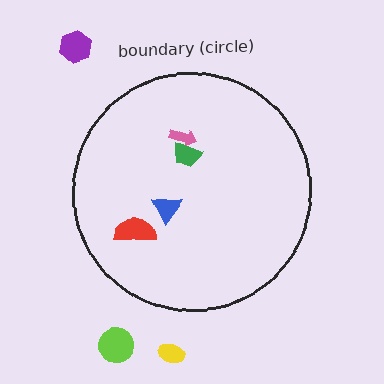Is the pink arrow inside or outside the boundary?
Inside.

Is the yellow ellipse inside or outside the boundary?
Outside.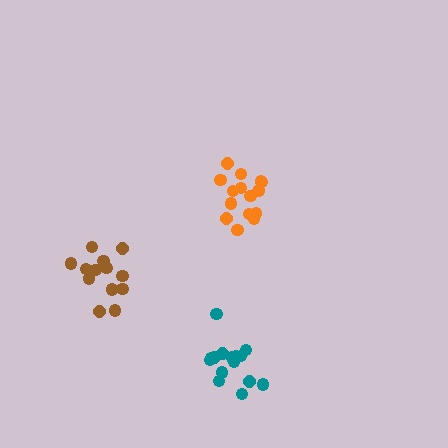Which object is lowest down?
The teal cluster is bottommost.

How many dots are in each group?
Group 1: 16 dots, Group 2: 13 dots, Group 3: 15 dots (44 total).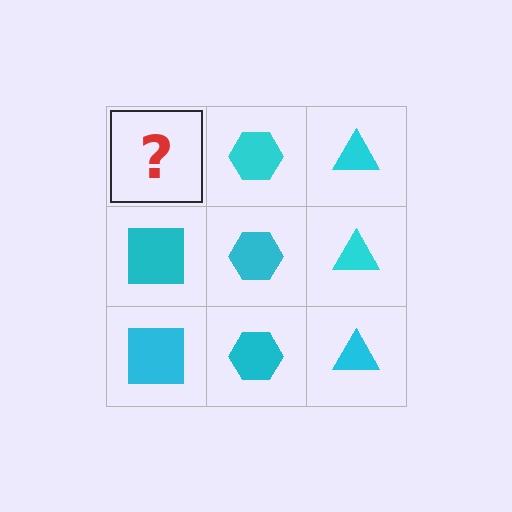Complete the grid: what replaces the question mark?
The question mark should be replaced with a cyan square.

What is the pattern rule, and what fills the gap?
The rule is that each column has a consistent shape. The gap should be filled with a cyan square.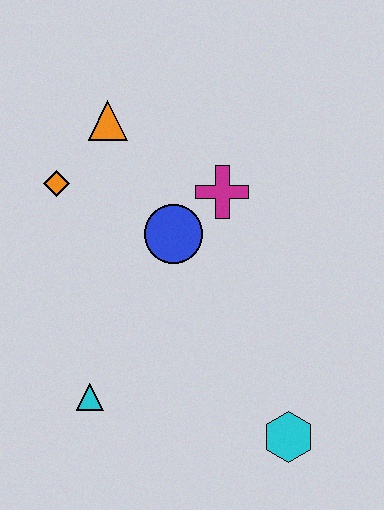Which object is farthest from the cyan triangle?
The orange triangle is farthest from the cyan triangle.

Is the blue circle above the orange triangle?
No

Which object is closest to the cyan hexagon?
The cyan triangle is closest to the cyan hexagon.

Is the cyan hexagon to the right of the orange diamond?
Yes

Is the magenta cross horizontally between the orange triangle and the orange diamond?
No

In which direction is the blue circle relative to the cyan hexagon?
The blue circle is above the cyan hexagon.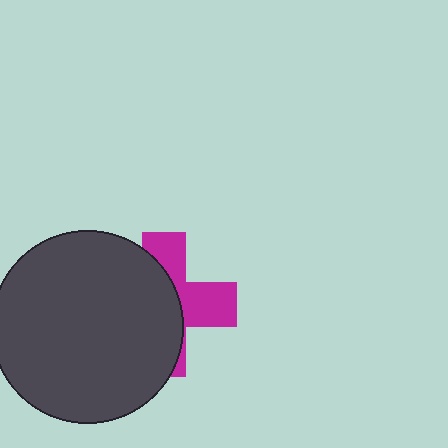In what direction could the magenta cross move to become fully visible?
The magenta cross could move right. That would shift it out from behind the dark gray circle entirely.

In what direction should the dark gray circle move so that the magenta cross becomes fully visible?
The dark gray circle should move left. That is the shortest direction to clear the overlap and leave the magenta cross fully visible.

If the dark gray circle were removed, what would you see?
You would see the complete magenta cross.